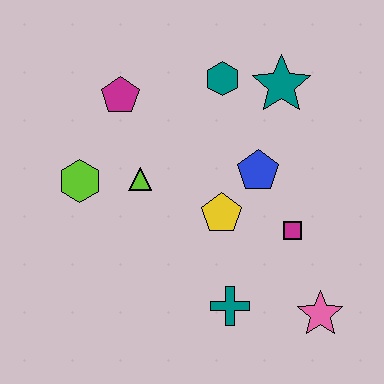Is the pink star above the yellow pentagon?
No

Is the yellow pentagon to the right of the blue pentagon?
No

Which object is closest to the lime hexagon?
The lime triangle is closest to the lime hexagon.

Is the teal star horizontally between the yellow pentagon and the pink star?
Yes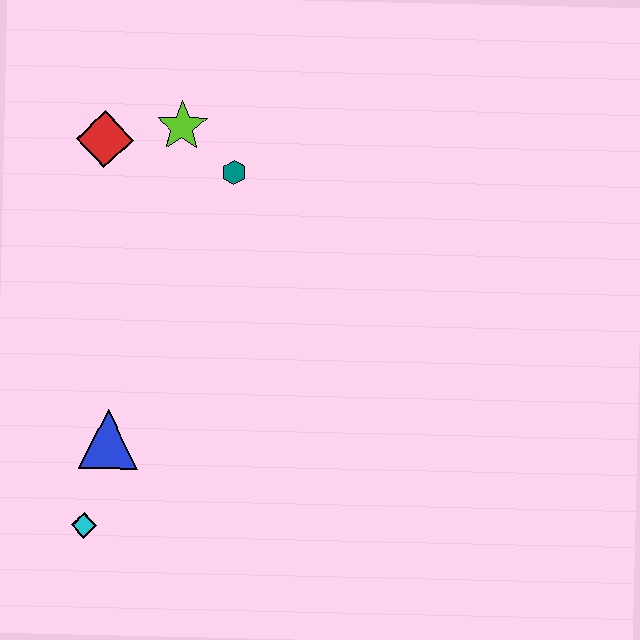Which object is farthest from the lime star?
The cyan diamond is farthest from the lime star.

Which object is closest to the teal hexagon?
The lime star is closest to the teal hexagon.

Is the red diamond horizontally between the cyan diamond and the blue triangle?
Yes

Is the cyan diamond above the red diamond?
No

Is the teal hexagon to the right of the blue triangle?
Yes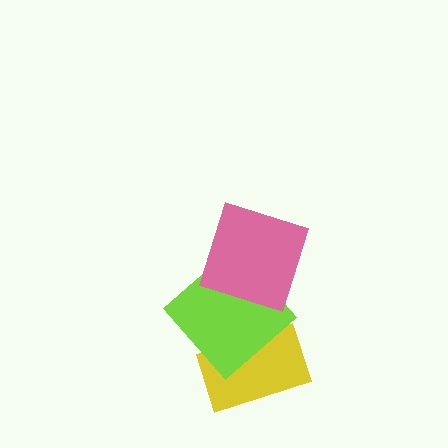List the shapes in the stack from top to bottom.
From top to bottom: the pink square, the lime diamond, the yellow rectangle.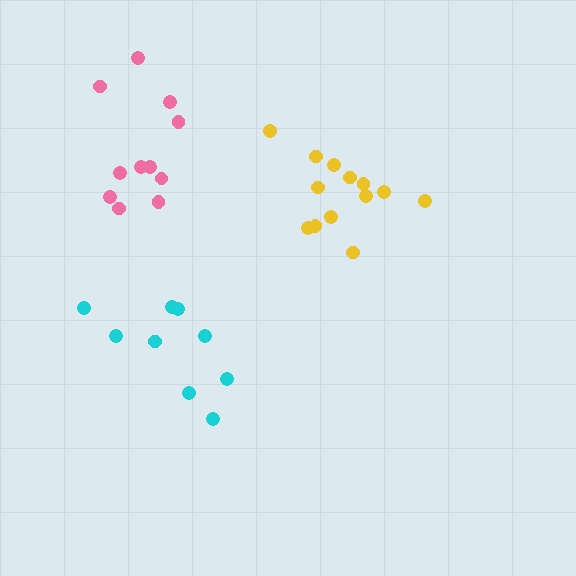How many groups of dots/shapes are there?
There are 3 groups.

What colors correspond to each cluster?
The clusters are colored: cyan, pink, yellow.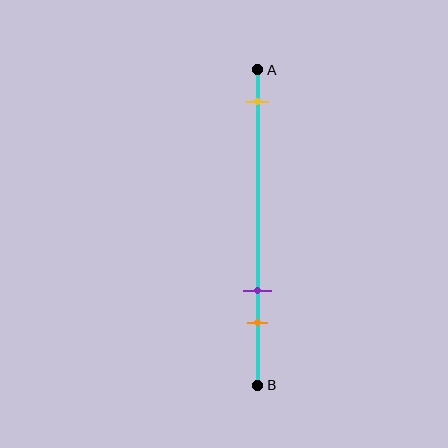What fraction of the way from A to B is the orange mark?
The orange mark is approximately 80% (0.8) of the way from A to B.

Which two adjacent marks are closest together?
The purple and orange marks are the closest adjacent pair.